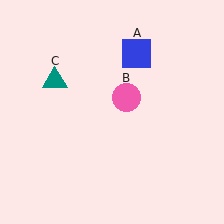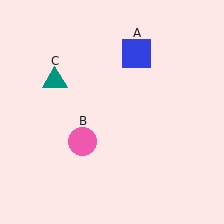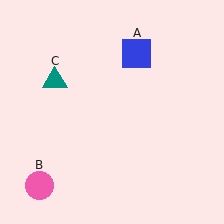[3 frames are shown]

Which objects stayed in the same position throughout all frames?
Blue square (object A) and teal triangle (object C) remained stationary.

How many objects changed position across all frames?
1 object changed position: pink circle (object B).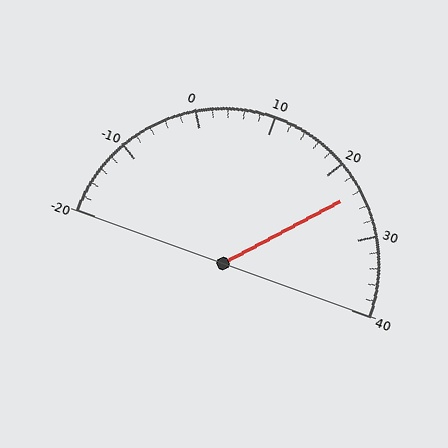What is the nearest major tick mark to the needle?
The nearest major tick mark is 20.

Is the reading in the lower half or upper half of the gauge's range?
The reading is in the upper half of the range (-20 to 40).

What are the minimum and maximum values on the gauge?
The gauge ranges from -20 to 40.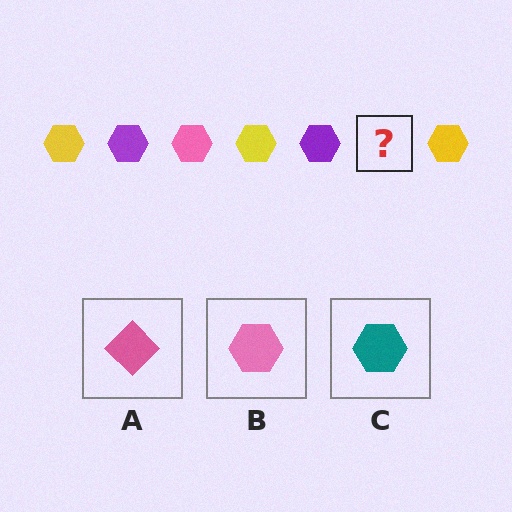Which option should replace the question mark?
Option B.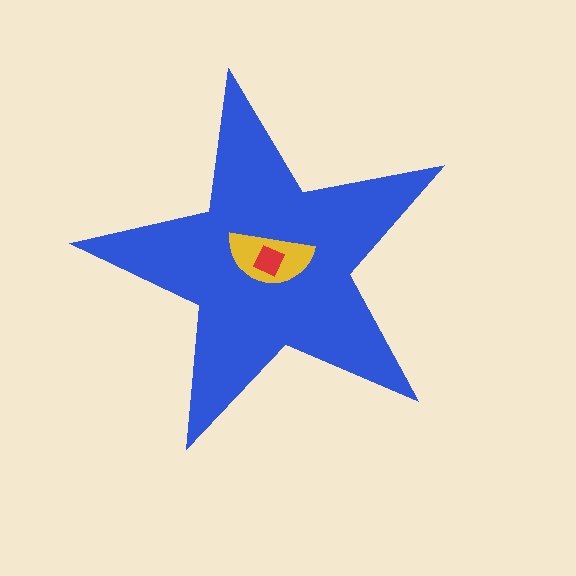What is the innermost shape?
The red diamond.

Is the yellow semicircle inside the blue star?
Yes.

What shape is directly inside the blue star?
The yellow semicircle.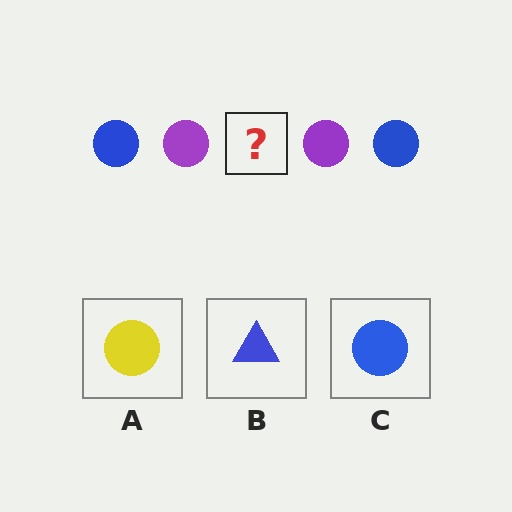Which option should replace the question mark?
Option C.